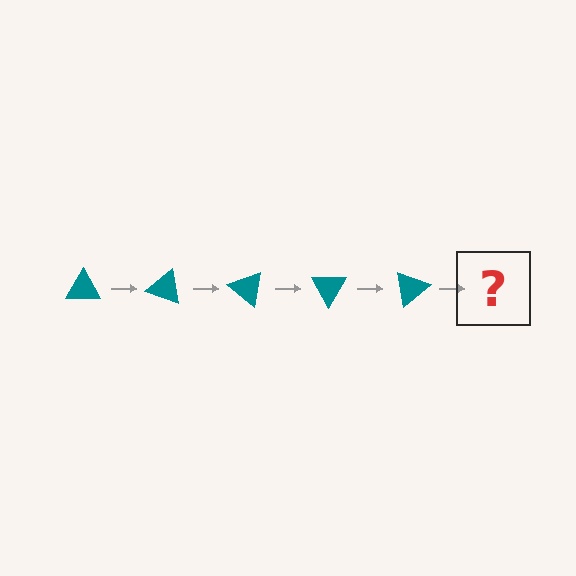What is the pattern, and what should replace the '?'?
The pattern is that the triangle rotates 20 degrees each step. The '?' should be a teal triangle rotated 100 degrees.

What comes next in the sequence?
The next element should be a teal triangle rotated 100 degrees.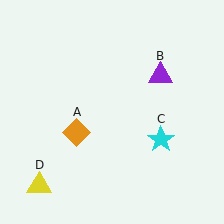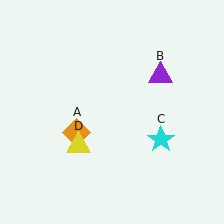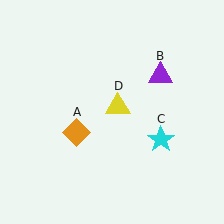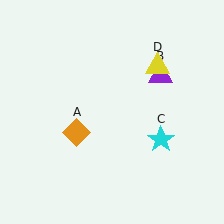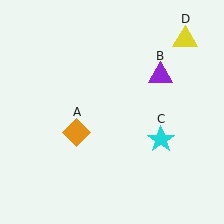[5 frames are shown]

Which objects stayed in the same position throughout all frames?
Orange diamond (object A) and purple triangle (object B) and cyan star (object C) remained stationary.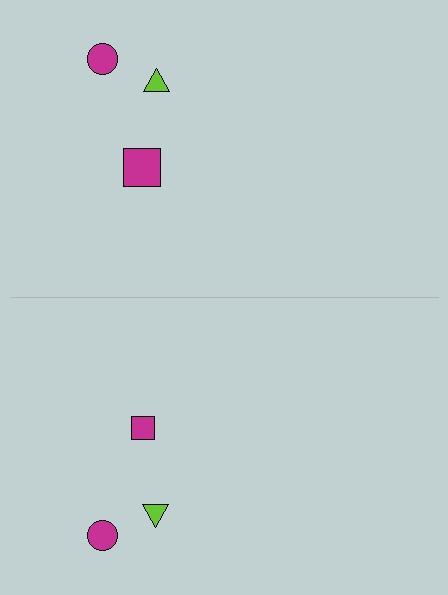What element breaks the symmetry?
The magenta square on the bottom side has a different size than its mirror counterpart.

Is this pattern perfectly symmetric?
No, the pattern is not perfectly symmetric. The magenta square on the bottom side has a different size than its mirror counterpart.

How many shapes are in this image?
There are 6 shapes in this image.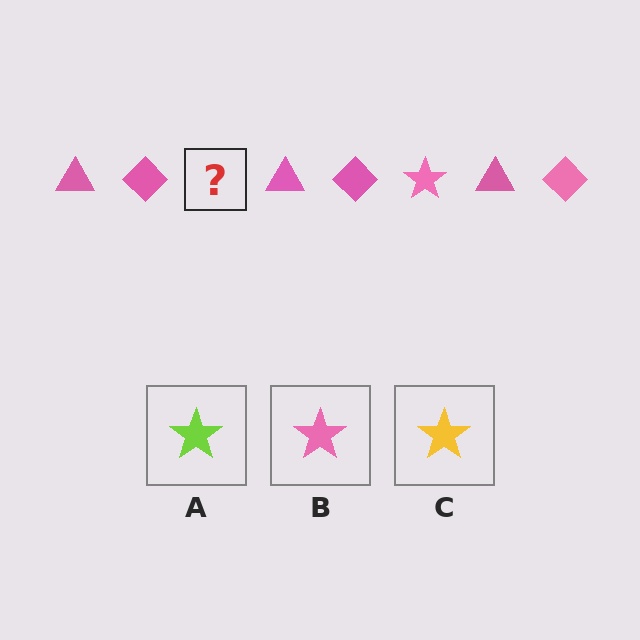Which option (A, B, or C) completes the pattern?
B.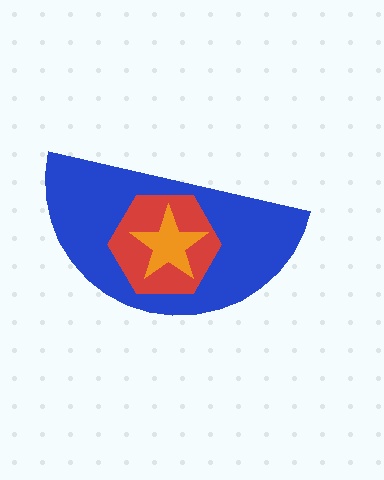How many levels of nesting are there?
3.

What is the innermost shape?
The orange star.